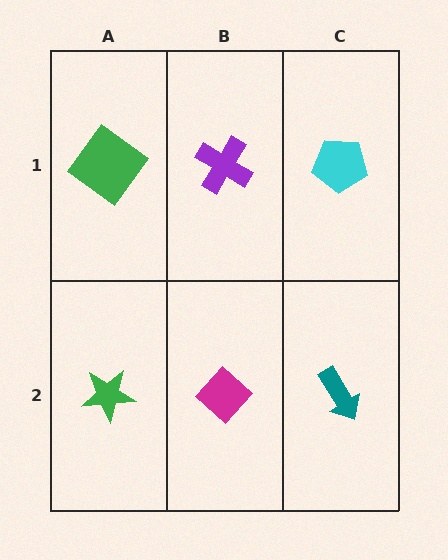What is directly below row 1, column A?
A green star.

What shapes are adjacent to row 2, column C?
A cyan pentagon (row 1, column C), a magenta diamond (row 2, column B).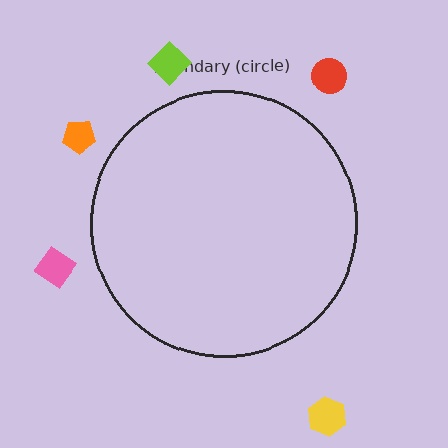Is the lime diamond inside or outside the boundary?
Outside.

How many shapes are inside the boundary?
0 inside, 5 outside.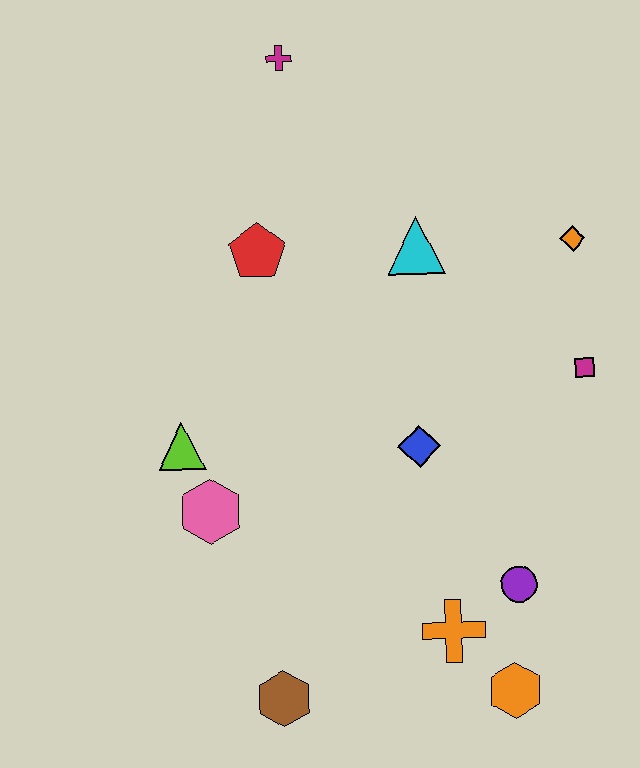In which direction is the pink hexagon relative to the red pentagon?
The pink hexagon is below the red pentagon.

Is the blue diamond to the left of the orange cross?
Yes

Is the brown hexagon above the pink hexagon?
No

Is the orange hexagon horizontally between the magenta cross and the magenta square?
Yes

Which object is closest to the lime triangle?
The pink hexagon is closest to the lime triangle.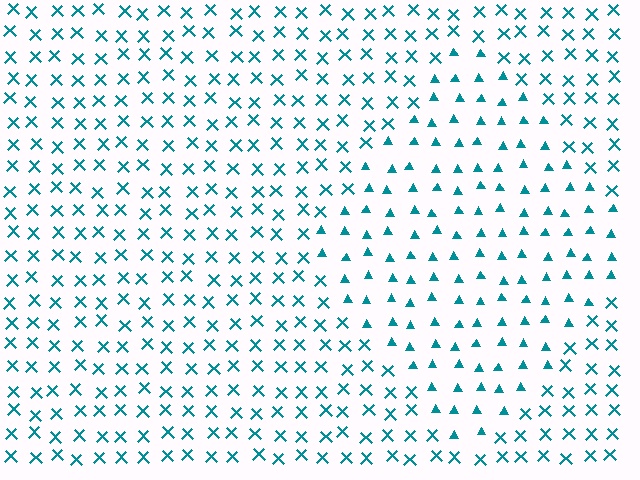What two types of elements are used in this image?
The image uses triangles inside the diamond region and X marks outside it.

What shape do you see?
I see a diamond.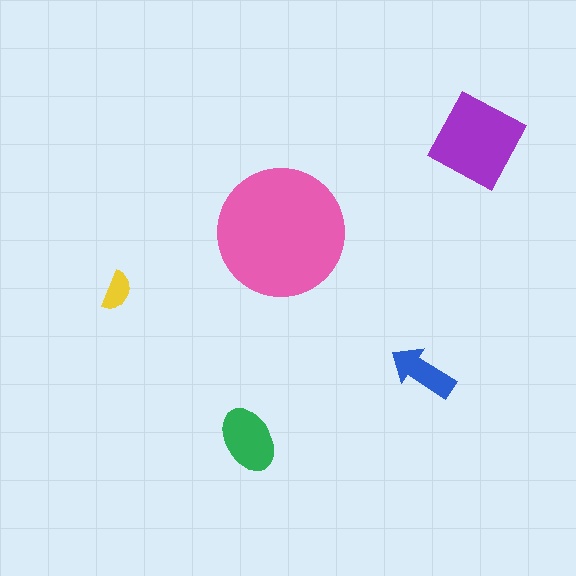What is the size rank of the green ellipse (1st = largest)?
3rd.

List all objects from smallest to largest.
The yellow semicircle, the blue arrow, the green ellipse, the purple square, the pink circle.